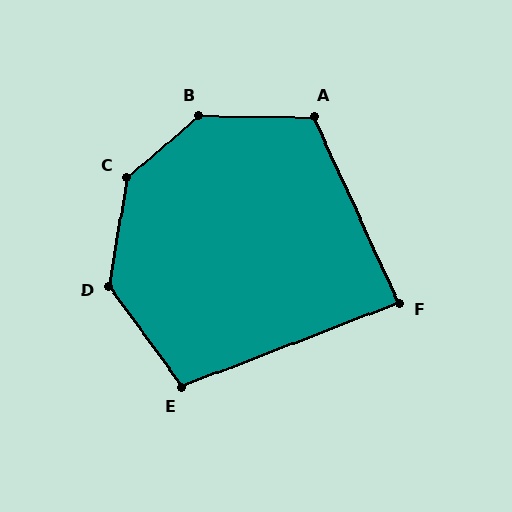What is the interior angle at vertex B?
Approximately 139 degrees (obtuse).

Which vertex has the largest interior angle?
C, at approximately 140 degrees.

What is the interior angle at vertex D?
Approximately 134 degrees (obtuse).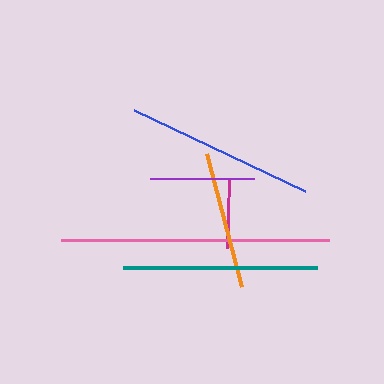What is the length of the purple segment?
The purple segment is approximately 104 pixels long.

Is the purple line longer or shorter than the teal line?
The teal line is longer than the purple line.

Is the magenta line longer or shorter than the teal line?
The teal line is longer than the magenta line.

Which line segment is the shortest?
The magenta line is the shortest at approximately 68 pixels.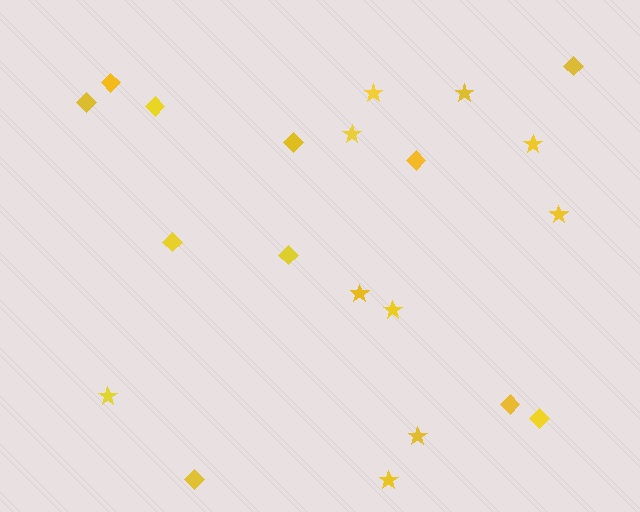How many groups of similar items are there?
There are 2 groups: one group of stars (10) and one group of diamonds (11).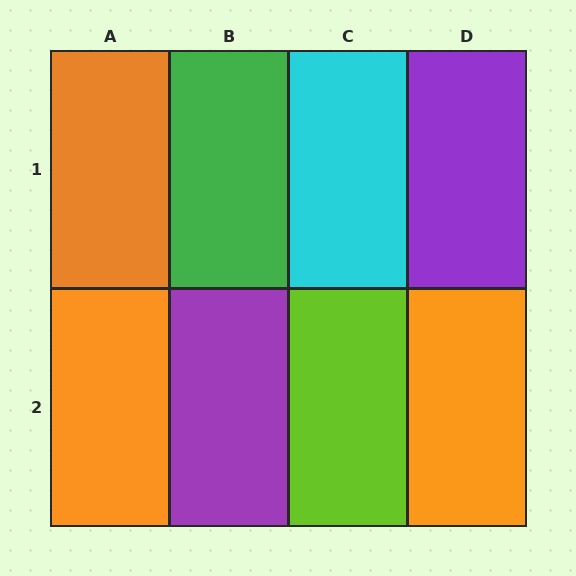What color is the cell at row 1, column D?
Purple.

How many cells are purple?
2 cells are purple.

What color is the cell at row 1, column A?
Orange.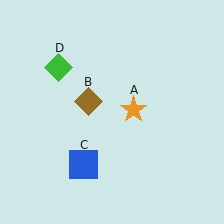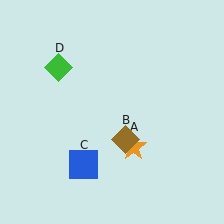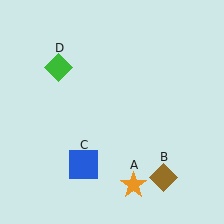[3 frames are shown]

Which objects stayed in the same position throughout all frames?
Blue square (object C) and green diamond (object D) remained stationary.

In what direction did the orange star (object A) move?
The orange star (object A) moved down.